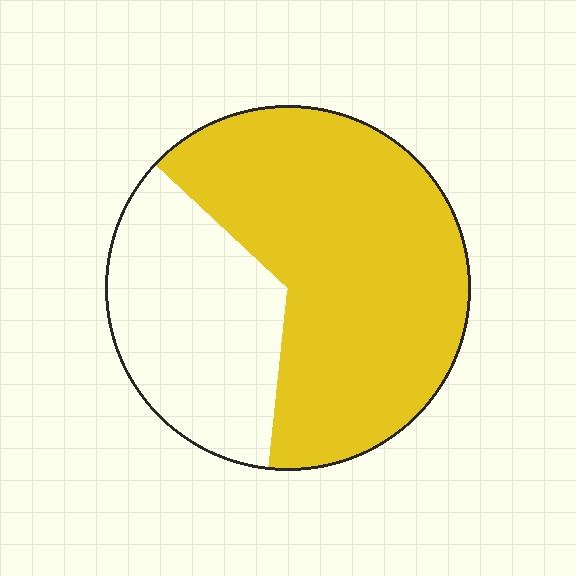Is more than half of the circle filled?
Yes.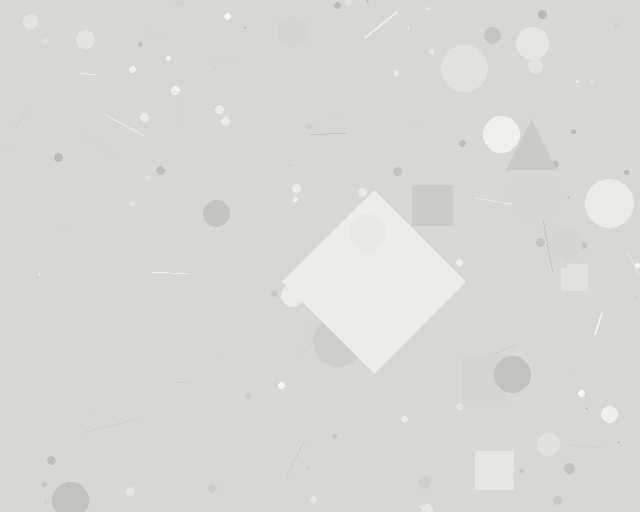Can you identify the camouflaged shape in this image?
The camouflaged shape is a diamond.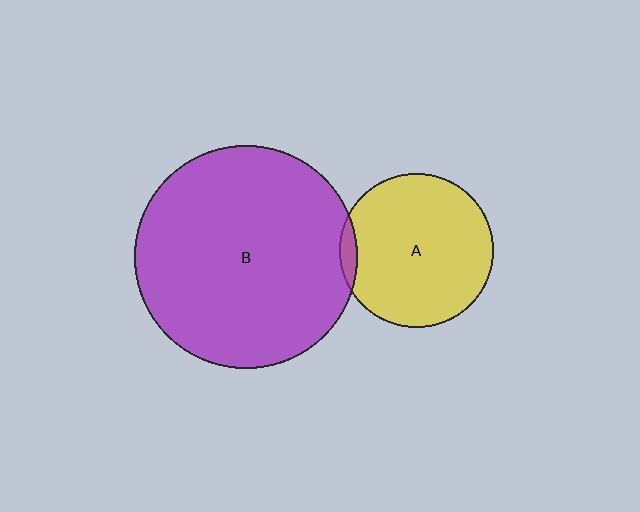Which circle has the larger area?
Circle B (purple).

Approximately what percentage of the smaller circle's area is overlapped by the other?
Approximately 5%.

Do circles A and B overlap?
Yes.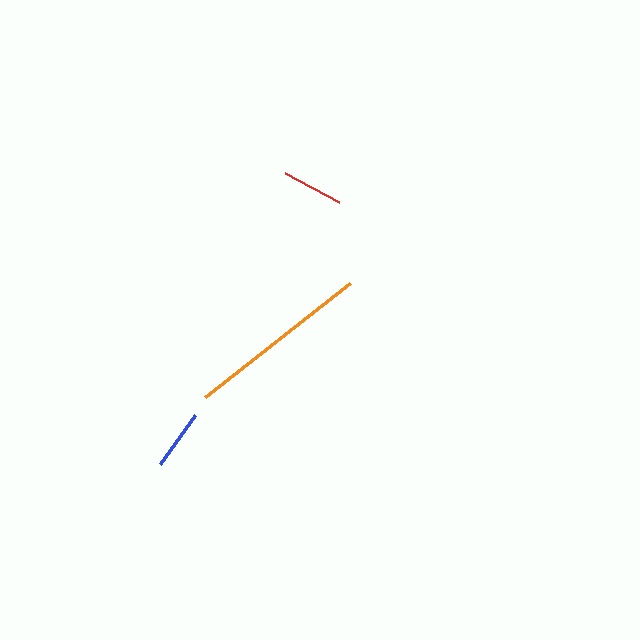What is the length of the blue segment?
The blue segment is approximately 60 pixels long.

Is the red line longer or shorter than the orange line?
The orange line is longer than the red line.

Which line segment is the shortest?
The blue line is the shortest at approximately 60 pixels.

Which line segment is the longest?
The orange line is the longest at approximately 185 pixels.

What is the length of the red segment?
The red segment is approximately 61 pixels long.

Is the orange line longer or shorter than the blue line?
The orange line is longer than the blue line.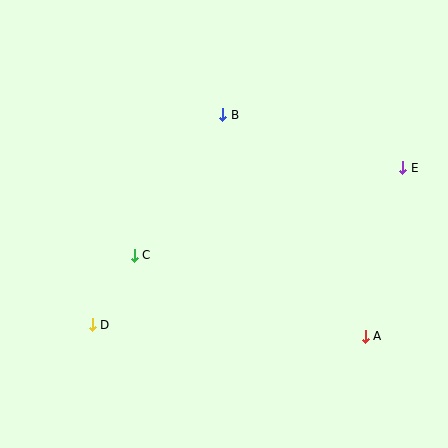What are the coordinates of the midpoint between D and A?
The midpoint between D and A is at (229, 330).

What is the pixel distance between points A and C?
The distance between A and C is 245 pixels.